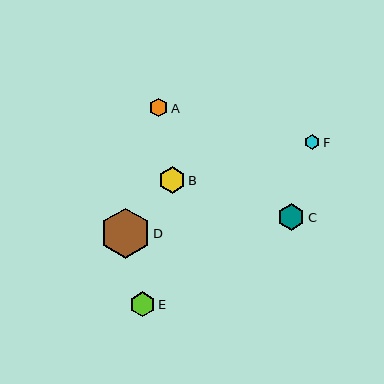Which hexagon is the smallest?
Hexagon F is the smallest with a size of approximately 15 pixels.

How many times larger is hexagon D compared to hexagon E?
Hexagon D is approximately 2.0 times the size of hexagon E.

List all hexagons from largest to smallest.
From largest to smallest: D, C, B, E, A, F.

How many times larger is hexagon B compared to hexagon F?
Hexagon B is approximately 1.8 times the size of hexagon F.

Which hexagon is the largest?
Hexagon D is the largest with a size of approximately 50 pixels.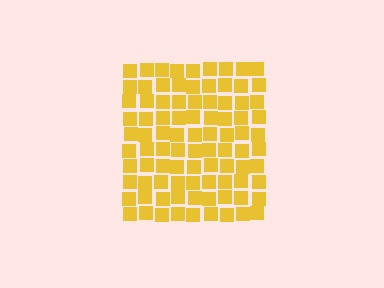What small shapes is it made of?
It is made of small squares.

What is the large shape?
The large shape is a square.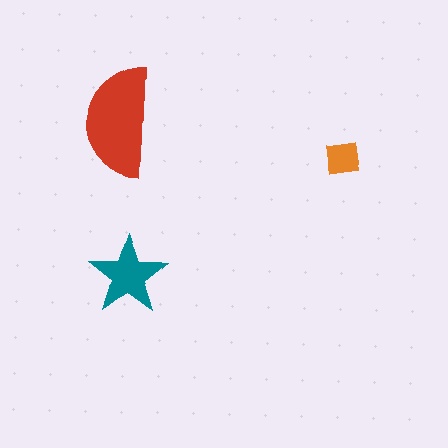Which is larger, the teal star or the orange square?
The teal star.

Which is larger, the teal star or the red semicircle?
The red semicircle.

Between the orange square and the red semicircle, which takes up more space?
The red semicircle.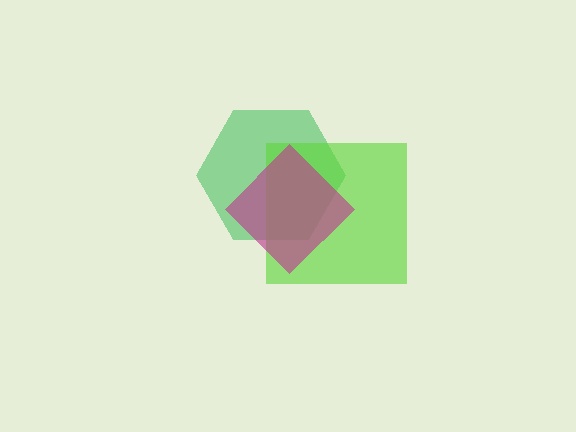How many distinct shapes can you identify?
There are 3 distinct shapes: a green hexagon, a lime square, a magenta diamond.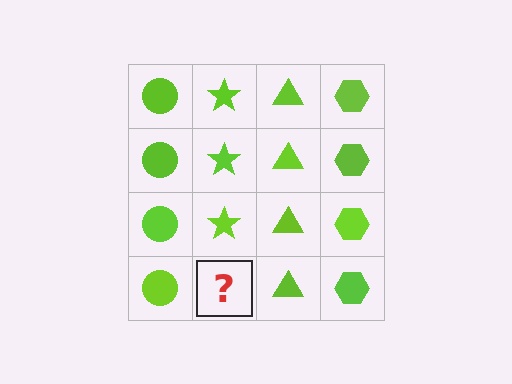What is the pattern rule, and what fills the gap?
The rule is that each column has a consistent shape. The gap should be filled with a lime star.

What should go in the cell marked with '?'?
The missing cell should contain a lime star.